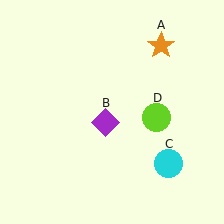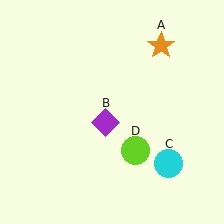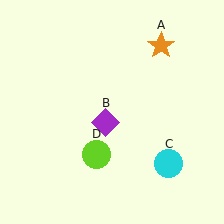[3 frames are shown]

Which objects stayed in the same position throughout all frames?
Orange star (object A) and purple diamond (object B) and cyan circle (object C) remained stationary.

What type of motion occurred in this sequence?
The lime circle (object D) rotated clockwise around the center of the scene.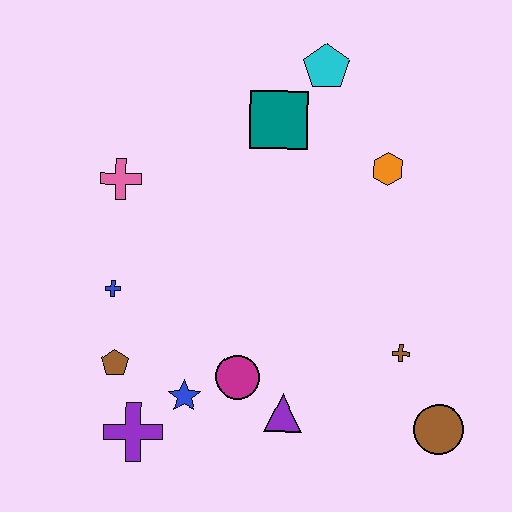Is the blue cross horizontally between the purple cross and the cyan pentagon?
No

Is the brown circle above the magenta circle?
No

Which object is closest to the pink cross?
The blue cross is closest to the pink cross.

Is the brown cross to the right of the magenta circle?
Yes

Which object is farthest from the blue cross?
The brown circle is farthest from the blue cross.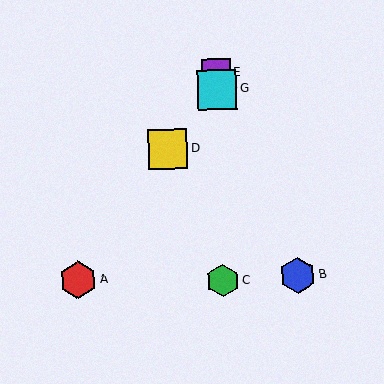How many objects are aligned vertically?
4 objects (C, E, F, G) are aligned vertically.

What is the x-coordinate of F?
Object F is at x≈217.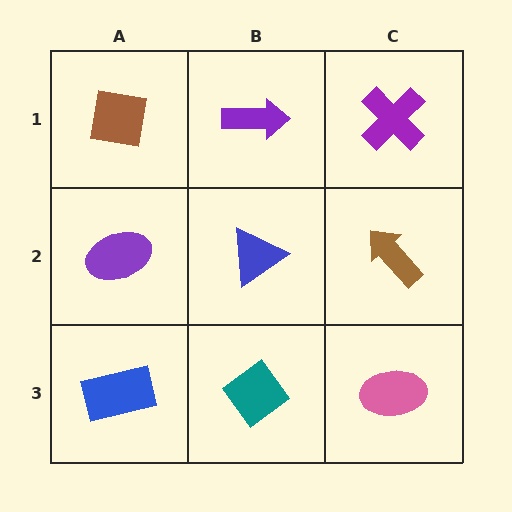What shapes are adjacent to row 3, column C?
A brown arrow (row 2, column C), a teal diamond (row 3, column B).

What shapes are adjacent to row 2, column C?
A purple cross (row 1, column C), a pink ellipse (row 3, column C), a blue triangle (row 2, column B).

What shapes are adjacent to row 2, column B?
A purple arrow (row 1, column B), a teal diamond (row 3, column B), a purple ellipse (row 2, column A), a brown arrow (row 2, column C).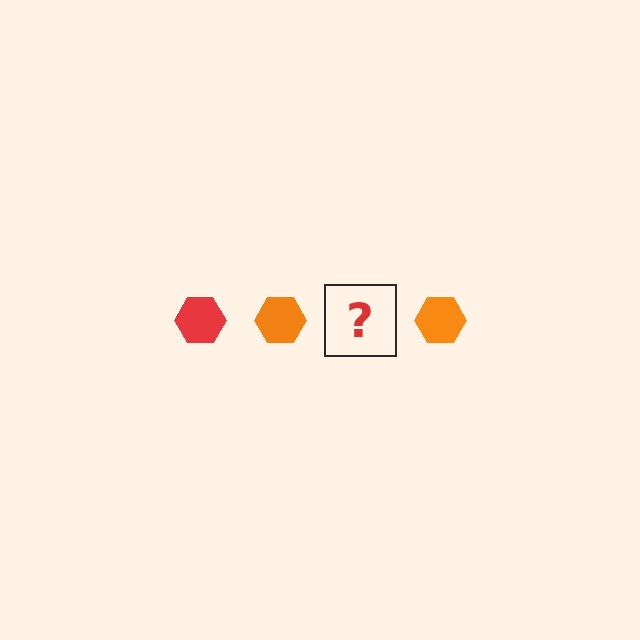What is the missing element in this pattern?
The missing element is a red hexagon.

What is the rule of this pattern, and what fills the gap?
The rule is that the pattern cycles through red, orange hexagons. The gap should be filled with a red hexagon.